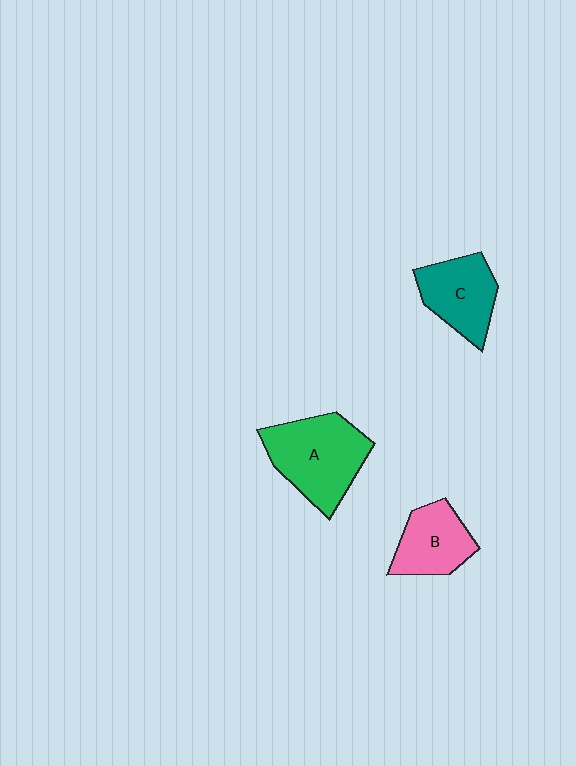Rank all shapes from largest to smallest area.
From largest to smallest: A (green), C (teal), B (pink).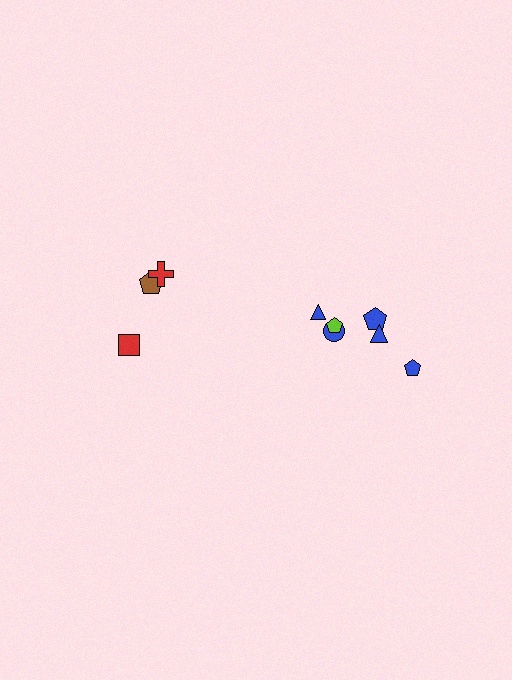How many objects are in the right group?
There are 6 objects.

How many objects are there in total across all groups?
There are 9 objects.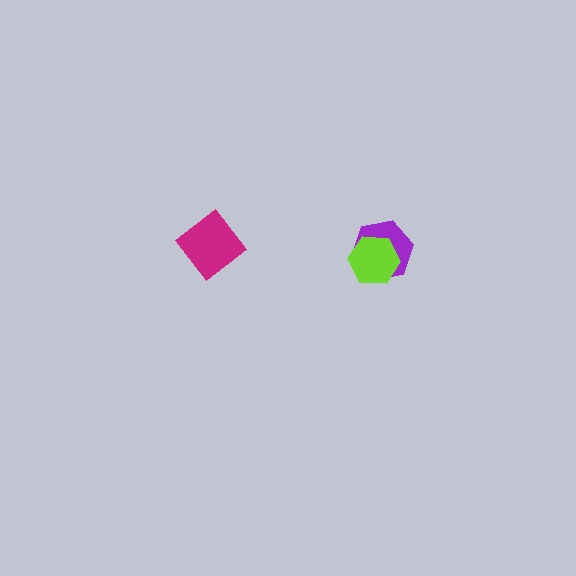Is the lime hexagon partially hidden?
No, no other shape covers it.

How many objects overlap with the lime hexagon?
1 object overlaps with the lime hexagon.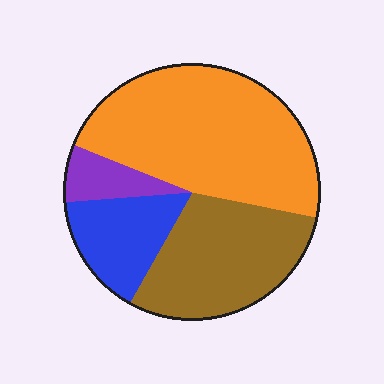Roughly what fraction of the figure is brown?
Brown covers 30% of the figure.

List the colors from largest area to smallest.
From largest to smallest: orange, brown, blue, purple.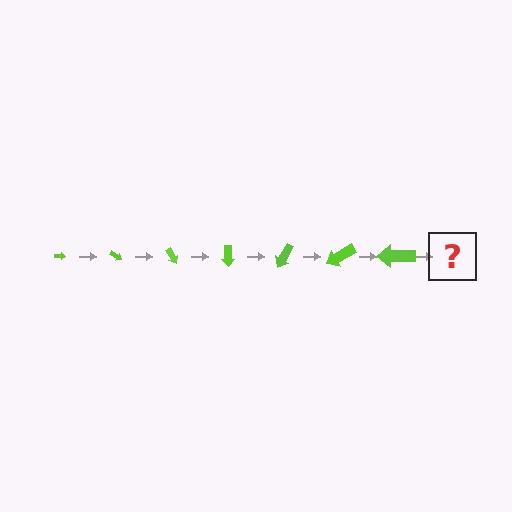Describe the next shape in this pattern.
It should be an arrow, larger than the previous one and rotated 210 degrees from the start.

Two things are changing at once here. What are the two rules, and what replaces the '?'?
The two rules are that the arrow grows larger each step and it rotates 30 degrees each step. The '?' should be an arrow, larger than the previous one and rotated 210 degrees from the start.